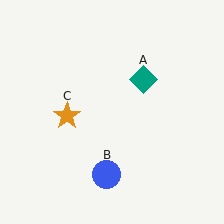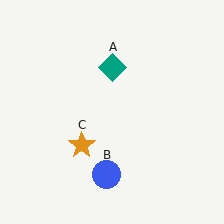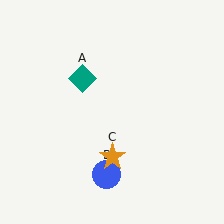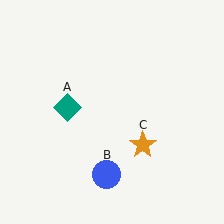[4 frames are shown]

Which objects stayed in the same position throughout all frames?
Blue circle (object B) remained stationary.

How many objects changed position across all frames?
2 objects changed position: teal diamond (object A), orange star (object C).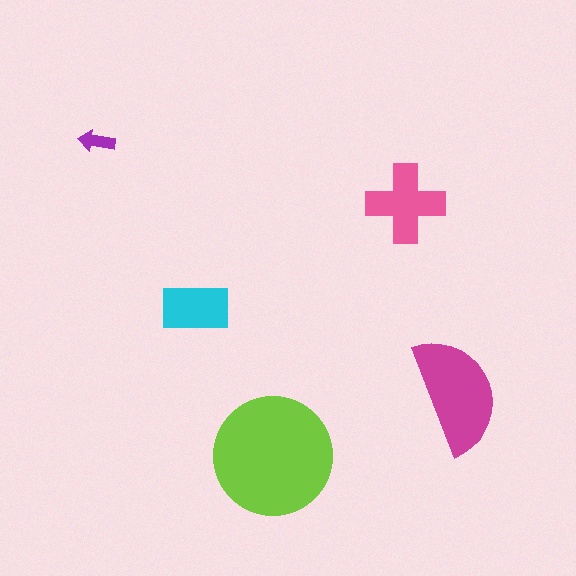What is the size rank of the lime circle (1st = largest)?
1st.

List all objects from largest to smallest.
The lime circle, the magenta semicircle, the pink cross, the cyan rectangle, the purple arrow.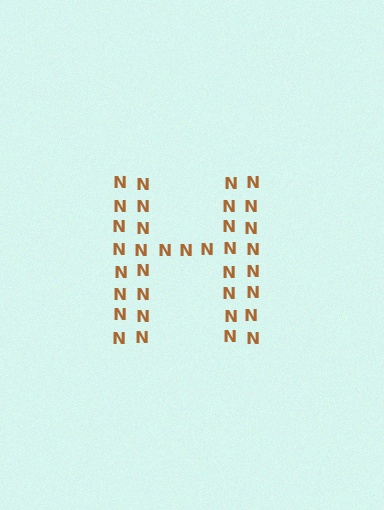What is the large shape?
The large shape is the letter H.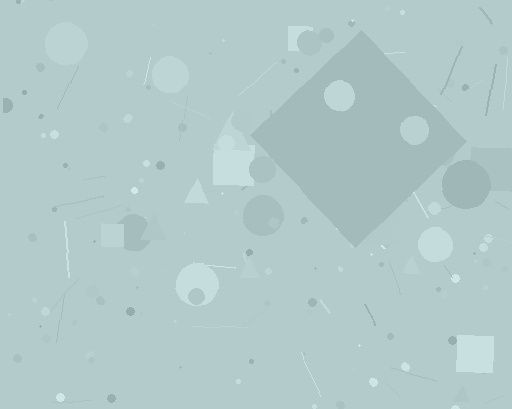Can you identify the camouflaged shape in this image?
The camouflaged shape is a diamond.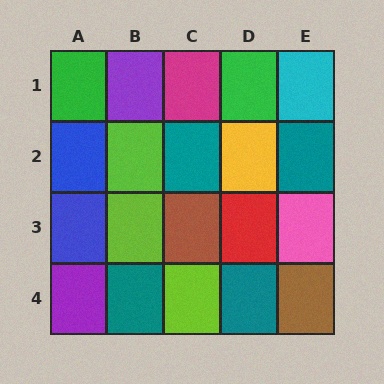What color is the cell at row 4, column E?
Brown.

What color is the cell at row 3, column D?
Red.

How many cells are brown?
2 cells are brown.